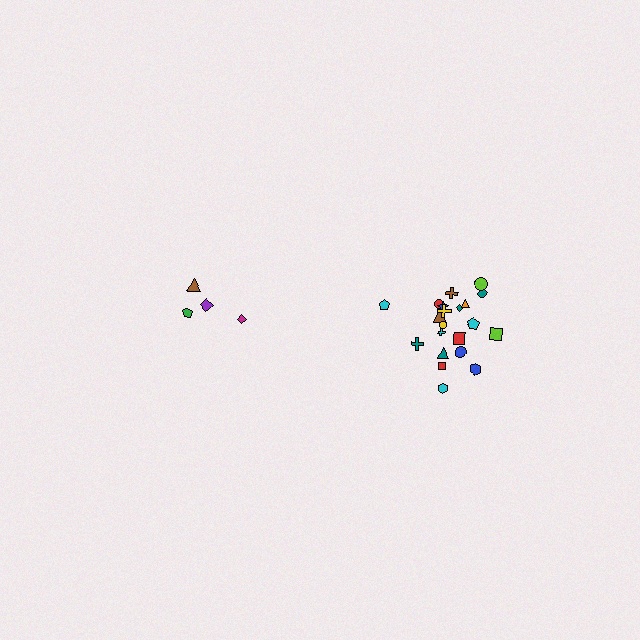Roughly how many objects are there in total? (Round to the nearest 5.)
Roughly 25 objects in total.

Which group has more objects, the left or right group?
The right group.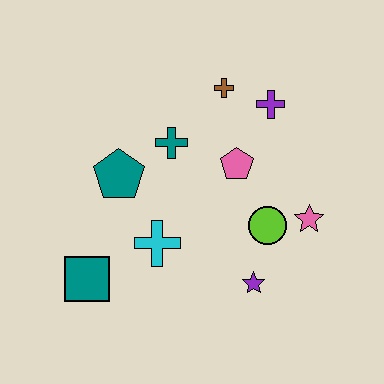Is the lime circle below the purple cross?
Yes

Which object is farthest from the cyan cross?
The purple cross is farthest from the cyan cross.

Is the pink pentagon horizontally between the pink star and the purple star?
No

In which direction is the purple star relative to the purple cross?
The purple star is below the purple cross.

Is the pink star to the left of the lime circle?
No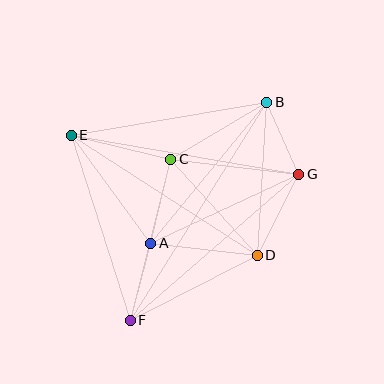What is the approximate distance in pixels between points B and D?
The distance between B and D is approximately 154 pixels.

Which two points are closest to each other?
Points B and G are closest to each other.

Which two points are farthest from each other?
Points B and F are farthest from each other.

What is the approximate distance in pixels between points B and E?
The distance between B and E is approximately 198 pixels.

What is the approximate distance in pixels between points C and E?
The distance between C and E is approximately 102 pixels.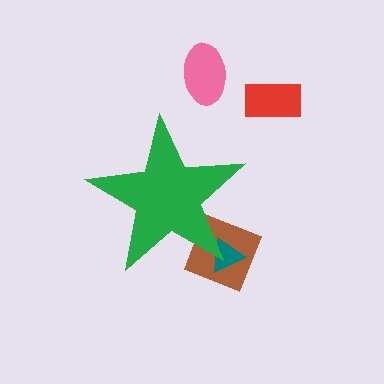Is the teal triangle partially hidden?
Yes, the teal triangle is partially hidden behind the green star.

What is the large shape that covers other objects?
A green star.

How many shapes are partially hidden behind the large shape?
2 shapes are partially hidden.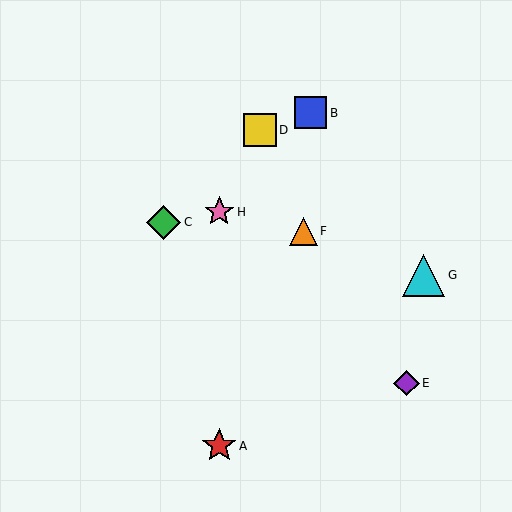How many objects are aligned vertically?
2 objects (A, H) are aligned vertically.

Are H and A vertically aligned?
Yes, both are at x≈219.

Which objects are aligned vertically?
Objects A, H are aligned vertically.